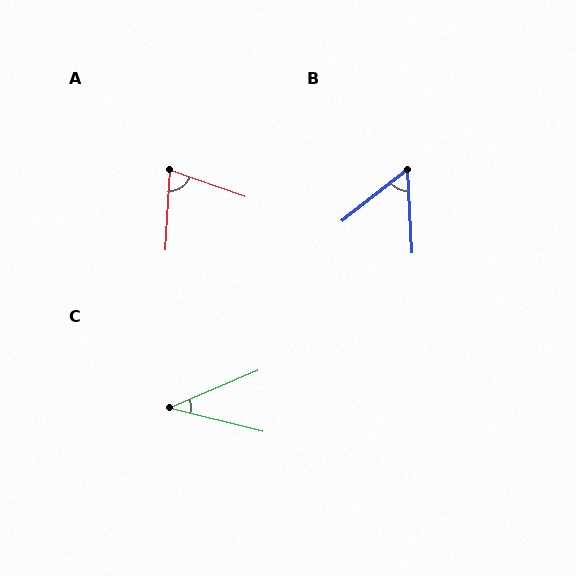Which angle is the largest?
A, at approximately 74 degrees.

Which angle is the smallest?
C, at approximately 37 degrees.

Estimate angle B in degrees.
Approximately 55 degrees.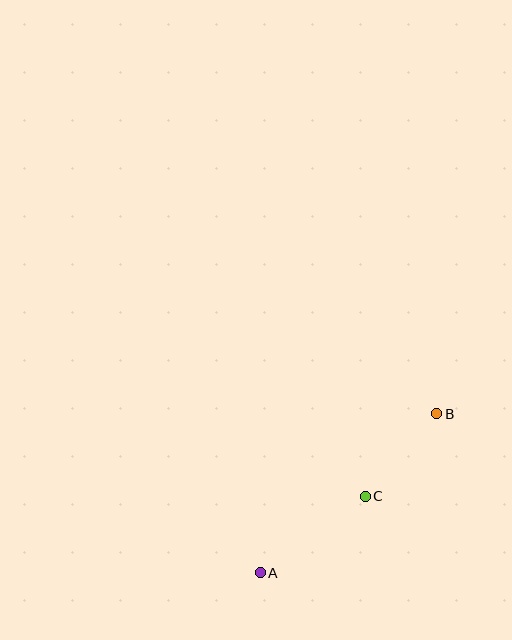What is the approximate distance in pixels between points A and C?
The distance between A and C is approximately 130 pixels.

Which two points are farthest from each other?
Points A and B are farthest from each other.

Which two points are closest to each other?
Points B and C are closest to each other.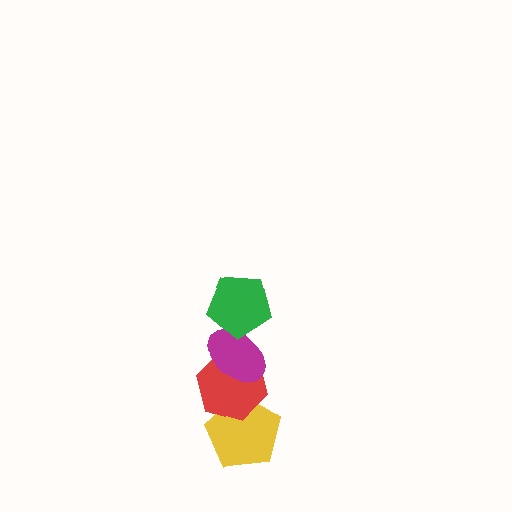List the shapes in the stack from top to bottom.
From top to bottom: the green pentagon, the magenta ellipse, the red hexagon, the yellow pentagon.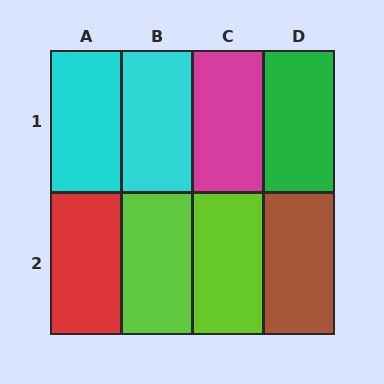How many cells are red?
1 cell is red.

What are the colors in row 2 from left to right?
Red, lime, lime, brown.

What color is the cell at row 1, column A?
Cyan.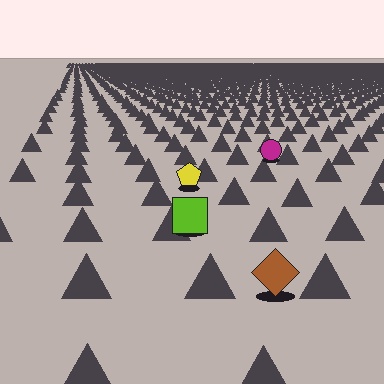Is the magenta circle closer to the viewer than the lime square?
No. The lime square is closer — you can tell from the texture gradient: the ground texture is coarser near it.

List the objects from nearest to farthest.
From nearest to farthest: the brown diamond, the lime square, the yellow pentagon, the magenta circle.